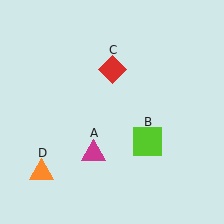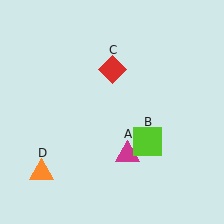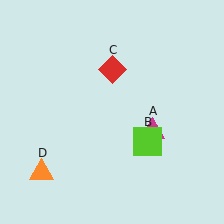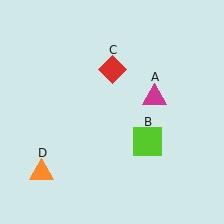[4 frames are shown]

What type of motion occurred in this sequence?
The magenta triangle (object A) rotated counterclockwise around the center of the scene.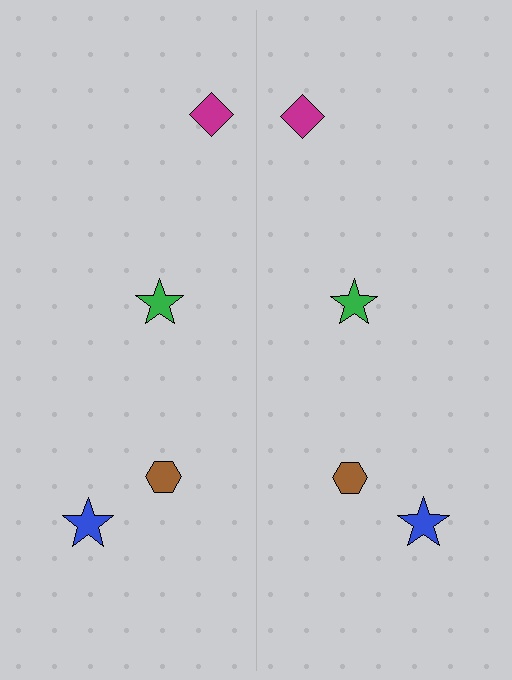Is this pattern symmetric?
Yes, this pattern has bilateral (reflection) symmetry.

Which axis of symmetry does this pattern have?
The pattern has a vertical axis of symmetry running through the center of the image.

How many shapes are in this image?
There are 8 shapes in this image.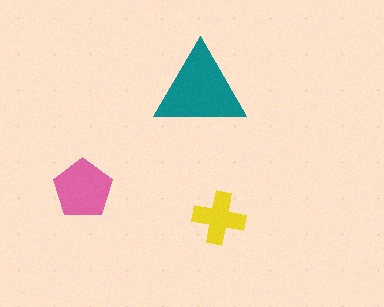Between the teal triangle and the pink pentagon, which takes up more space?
The teal triangle.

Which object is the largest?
The teal triangle.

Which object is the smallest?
The yellow cross.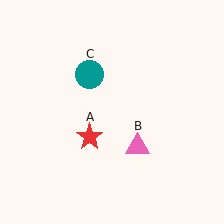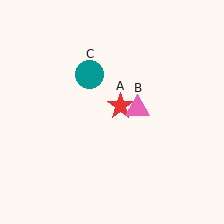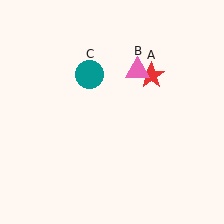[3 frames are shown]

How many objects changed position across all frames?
2 objects changed position: red star (object A), pink triangle (object B).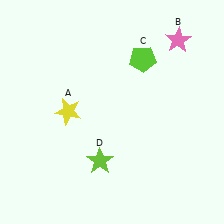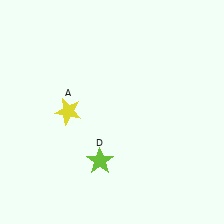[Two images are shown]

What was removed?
The lime pentagon (C), the pink star (B) were removed in Image 2.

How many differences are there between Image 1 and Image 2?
There are 2 differences between the two images.